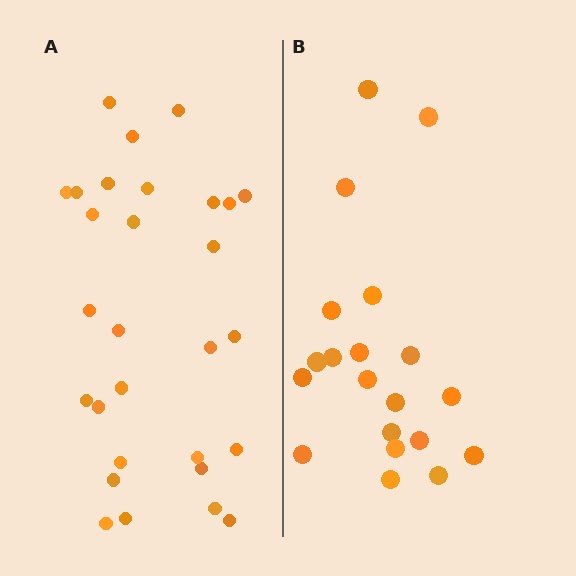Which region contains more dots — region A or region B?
Region A (the left region) has more dots.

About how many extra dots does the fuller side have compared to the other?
Region A has roughly 8 or so more dots than region B.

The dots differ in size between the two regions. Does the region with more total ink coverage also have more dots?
No. Region B has more total ink coverage because its dots are larger, but region A actually contains more individual dots. Total area can be misleading — the number of items is what matters here.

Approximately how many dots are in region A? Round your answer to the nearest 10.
About 30 dots. (The exact count is 29, which rounds to 30.)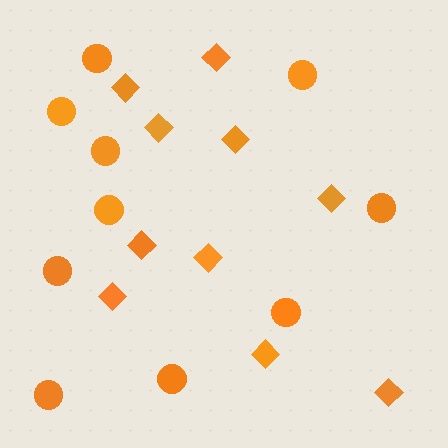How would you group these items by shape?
There are 2 groups: one group of diamonds (10) and one group of circles (10).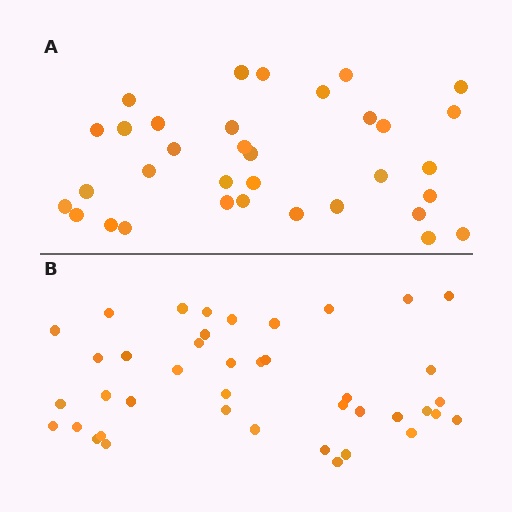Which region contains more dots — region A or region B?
Region B (the bottom region) has more dots.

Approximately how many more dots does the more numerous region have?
Region B has roughly 8 or so more dots than region A.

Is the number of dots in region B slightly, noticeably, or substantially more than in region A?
Region B has only slightly more — the two regions are fairly close. The ratio is roughly 1.2 to 1.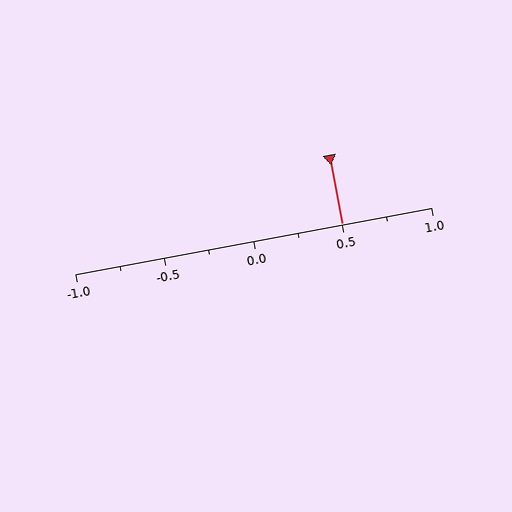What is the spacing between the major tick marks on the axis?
The major ticks are spaced 0.5 apart.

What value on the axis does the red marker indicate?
The marker indicates approximately 0.5.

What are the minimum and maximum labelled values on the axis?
The axis runs from -1.0 to 1.0.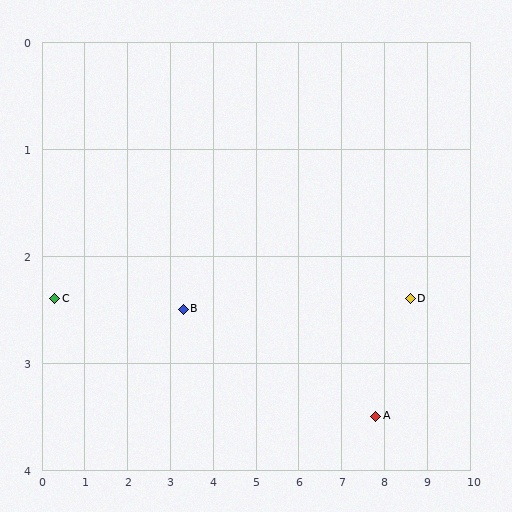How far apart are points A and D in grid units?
Points A and D are about 1.4 grid units apart.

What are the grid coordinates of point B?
Point B is at approximately (3.3, 2.5).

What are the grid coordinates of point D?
Point D is at approximately (8.6, 2.4).